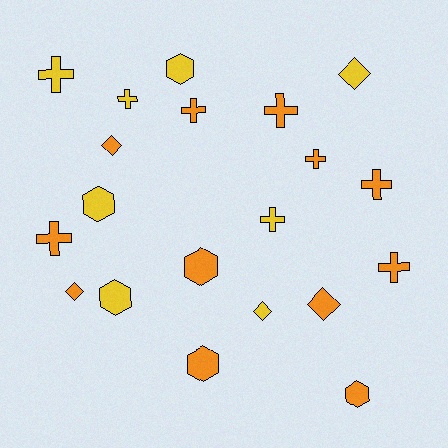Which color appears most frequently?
Orange, with 12 objects.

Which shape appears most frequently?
Cross, with 9 objects.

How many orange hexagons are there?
There are 3 orange hexagons.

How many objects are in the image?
There are 20 objects.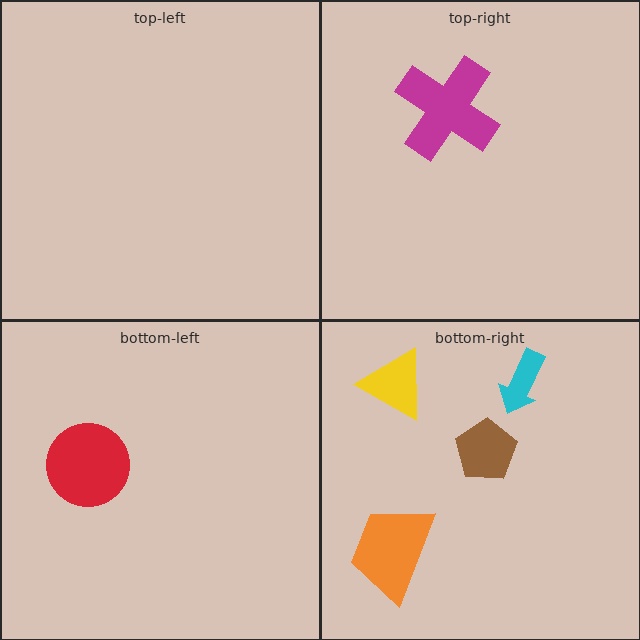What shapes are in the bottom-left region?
The red circle.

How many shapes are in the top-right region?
1.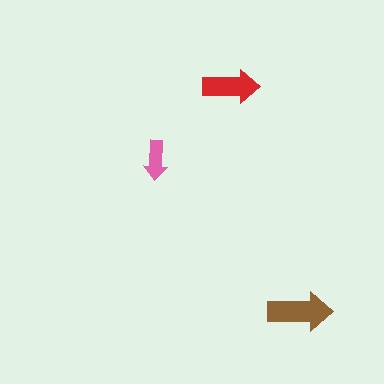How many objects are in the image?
There are 3 objects in the image.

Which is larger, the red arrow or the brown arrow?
The brown one.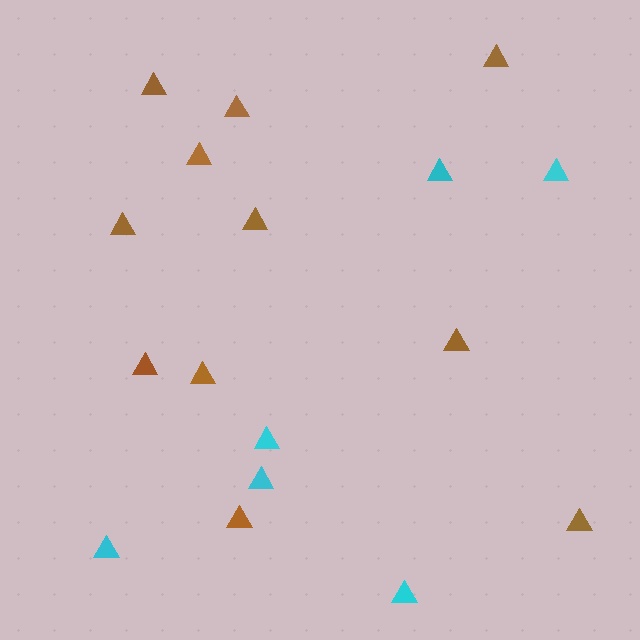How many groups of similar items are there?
There are 2 groups: one group of cyan triangles (6) and one group of brown triangles (11).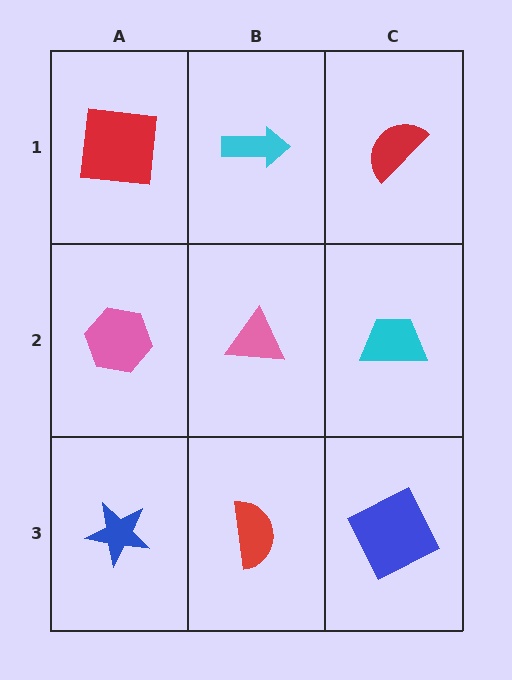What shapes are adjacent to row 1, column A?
A pink hexagon (row 2, column A), a cyan arrow (row 1, column B).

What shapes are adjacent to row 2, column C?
A red semicircle (row 1, column C), a blue square (row 3, column C), a pink triangle (row 2, column B).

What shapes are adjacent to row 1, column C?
A cyan trapezoid (row 2, column C), a cyan arrow (row 1, column B).